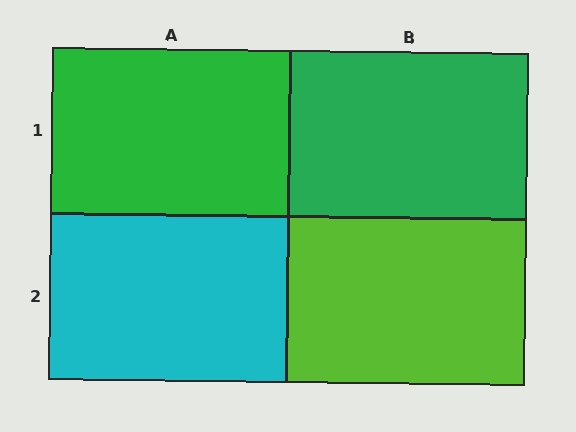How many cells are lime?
1 cell is lime.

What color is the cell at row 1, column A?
Green.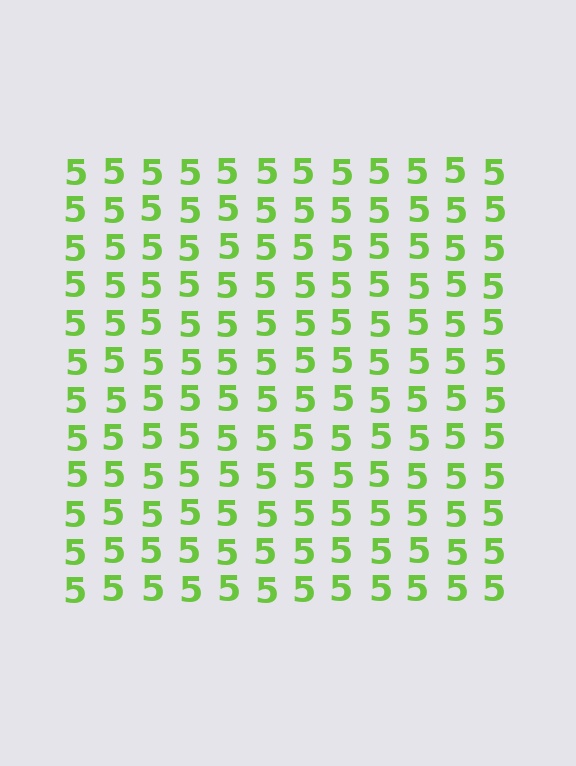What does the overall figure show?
The overall figure shows a square.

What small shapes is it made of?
It is made of small digit 5's.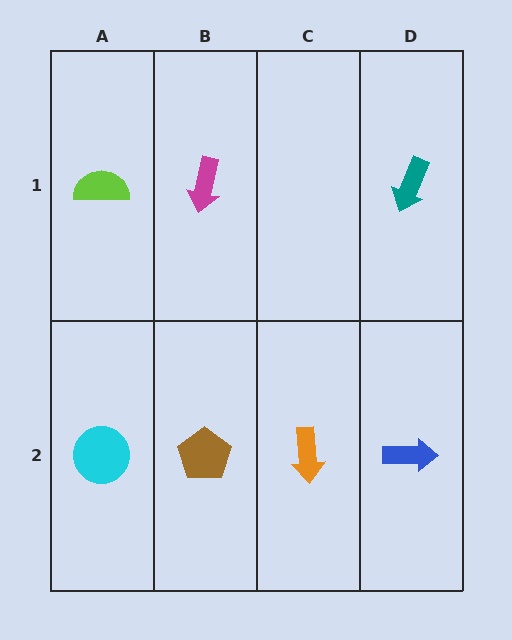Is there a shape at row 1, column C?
No, that cell is empty.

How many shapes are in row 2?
4 shapes.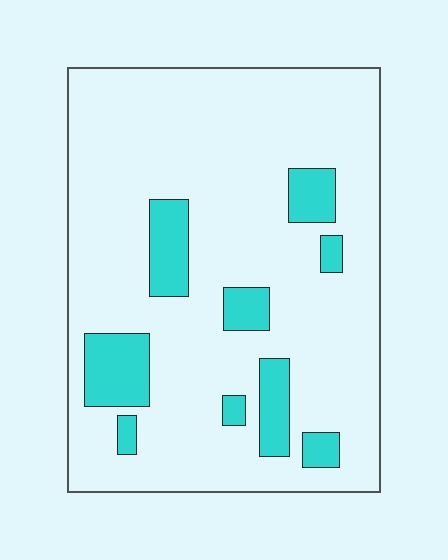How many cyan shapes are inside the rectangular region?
9.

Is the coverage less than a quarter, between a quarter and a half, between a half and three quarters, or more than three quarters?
Less than a quarter.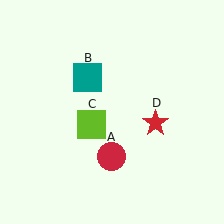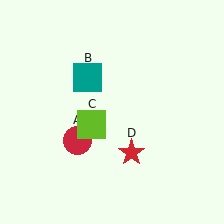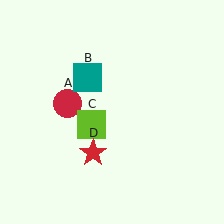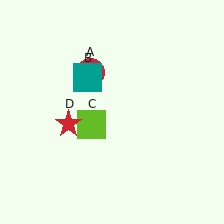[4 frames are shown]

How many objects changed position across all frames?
2 objects changed position: red circle (object A), red star (object D).